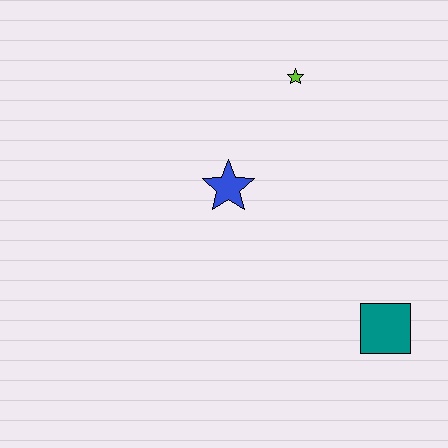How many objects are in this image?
There are 3 objects.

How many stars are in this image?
There are 2 stars.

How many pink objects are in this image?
There are no pink objects.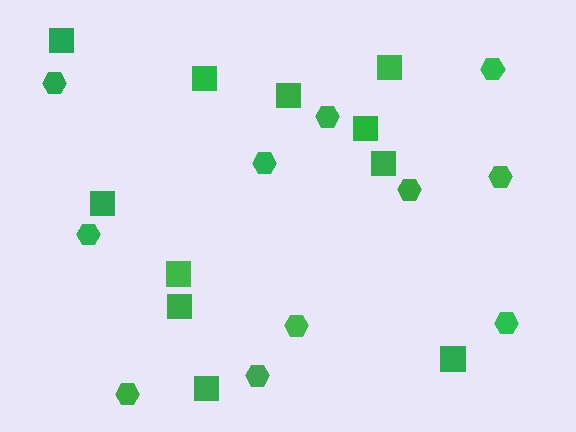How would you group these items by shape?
There are 2 groups: one group of hexagons (11) and one group of squares (11).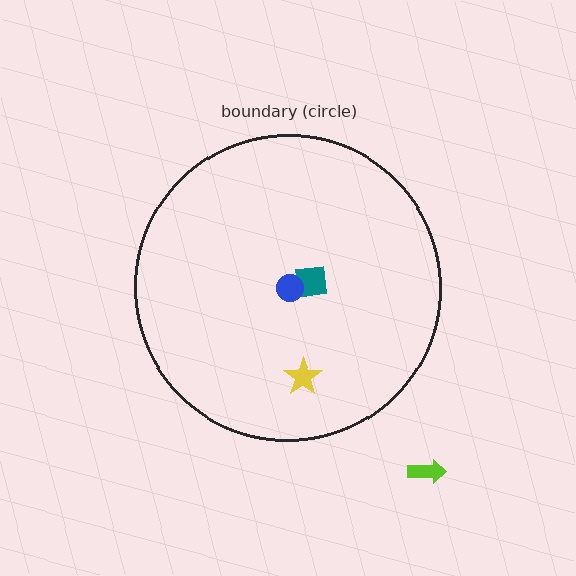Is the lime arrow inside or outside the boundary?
Outside.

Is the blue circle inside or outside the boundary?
Inside.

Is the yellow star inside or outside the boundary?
Inside.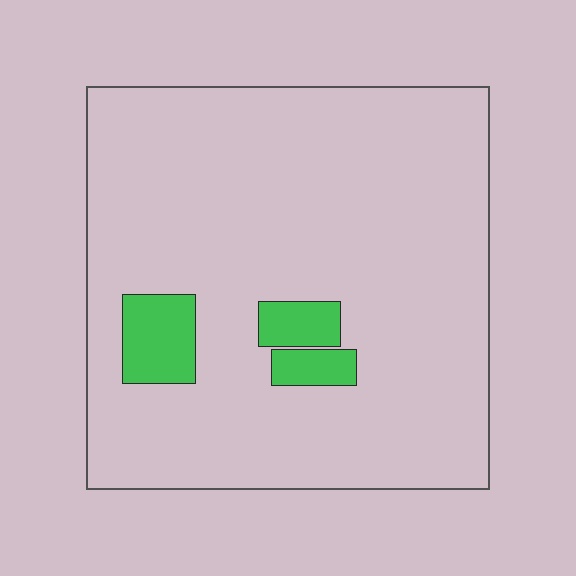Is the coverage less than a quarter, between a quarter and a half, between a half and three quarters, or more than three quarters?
Less than a quarter.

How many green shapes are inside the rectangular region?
3.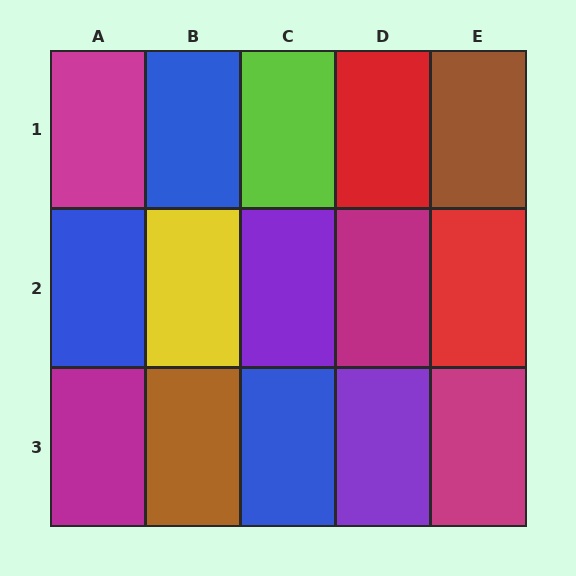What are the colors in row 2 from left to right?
Blue, yellow, purple, magenta, red.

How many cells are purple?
2 cells are purple.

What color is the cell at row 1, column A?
Magenta.